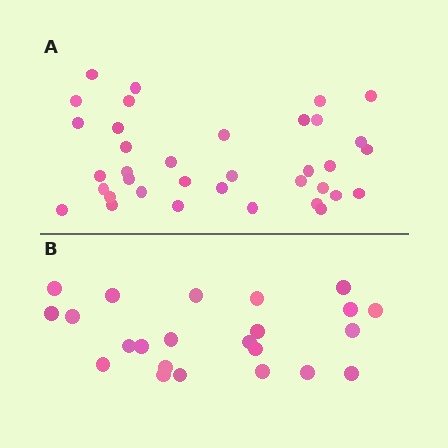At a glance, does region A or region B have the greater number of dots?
Region A (the top region) has more dots.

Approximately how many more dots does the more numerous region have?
Region A has approximately 15 more dots than region B.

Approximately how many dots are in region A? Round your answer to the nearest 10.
About 40 dots. (The exact count is 36, which rounds to 40.)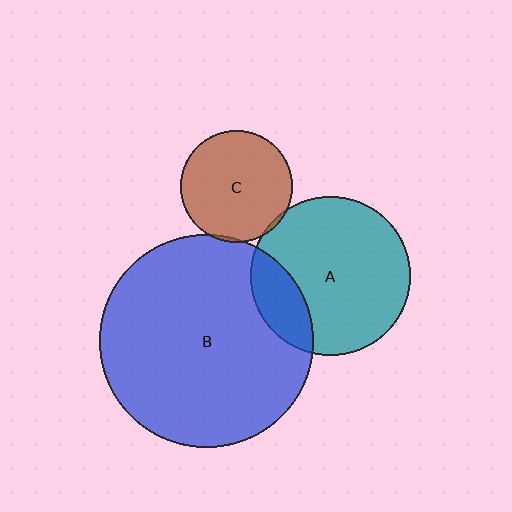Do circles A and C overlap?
Yes.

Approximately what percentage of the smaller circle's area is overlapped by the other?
Approximately 5%.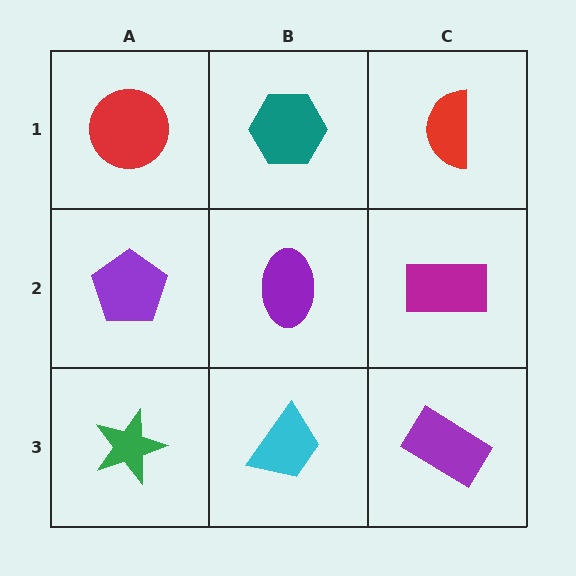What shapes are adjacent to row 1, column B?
A purple ellipse (row 2, column B), a red circle (row 1, column A), a red semicircle (row 1, column C).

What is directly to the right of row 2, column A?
A purple ellipse.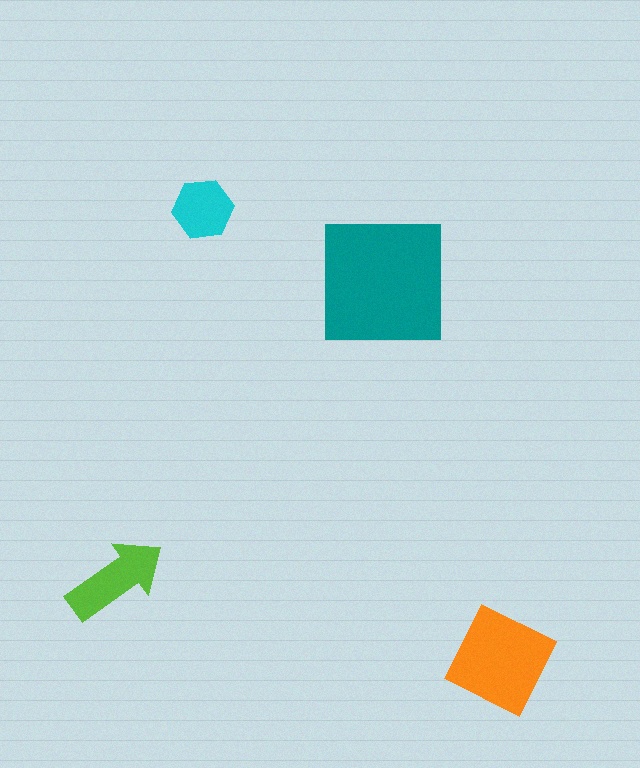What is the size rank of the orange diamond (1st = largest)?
2nd.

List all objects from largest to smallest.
The teal square, the orange diamond, the lime arrow, the cyan hexagon.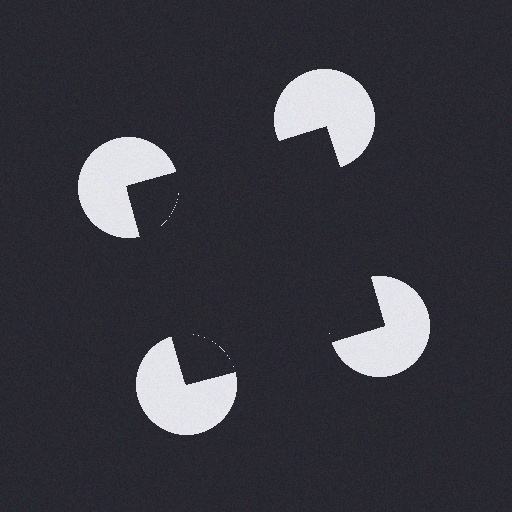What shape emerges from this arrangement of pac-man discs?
An illusory square — its edges are inferred from the aligned wedge cuts in the pac-man discs, not physically drawn.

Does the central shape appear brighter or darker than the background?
It typically appears slightly darker than the background, even though no actual brightness change is drawn.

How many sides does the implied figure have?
4 sides.